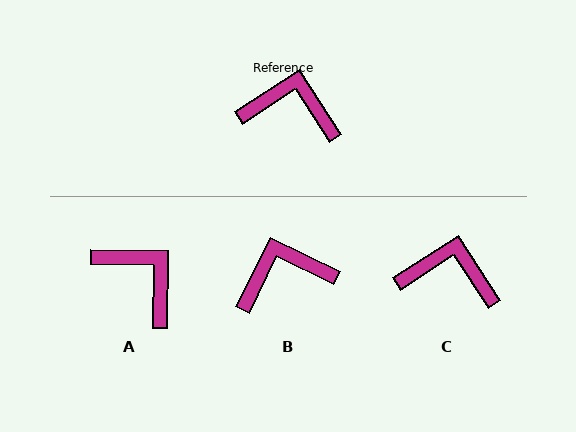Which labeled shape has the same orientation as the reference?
C.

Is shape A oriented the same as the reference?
No, it is off by about 34 degrees.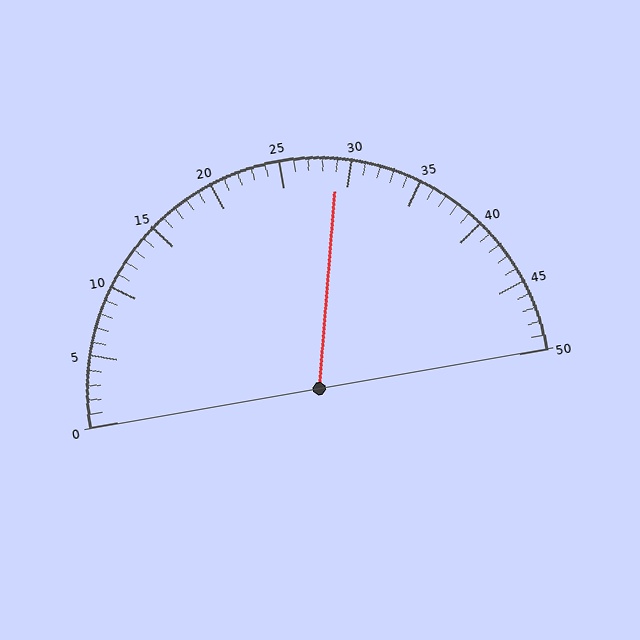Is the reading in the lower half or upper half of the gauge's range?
The reading is in the upper half of the range (0 to 50).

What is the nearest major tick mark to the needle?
The nearest major tick mark is 30.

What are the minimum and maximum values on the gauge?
The gauge ranges from 0 to 50.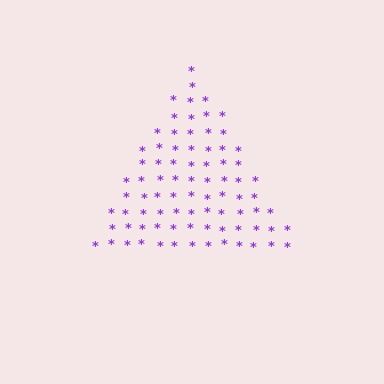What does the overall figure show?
The overall figure shows a triangle.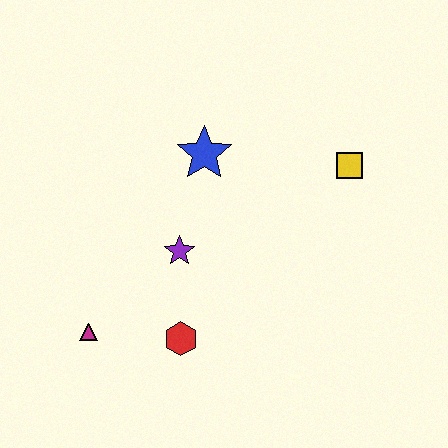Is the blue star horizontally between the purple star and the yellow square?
Yes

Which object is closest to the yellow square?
The blue star is closest to the yellow square.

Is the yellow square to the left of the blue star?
No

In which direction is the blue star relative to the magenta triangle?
The blue star is above the magenta triangle.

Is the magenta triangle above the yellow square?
No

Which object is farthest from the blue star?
The magenta triangle is farthest from the blue star.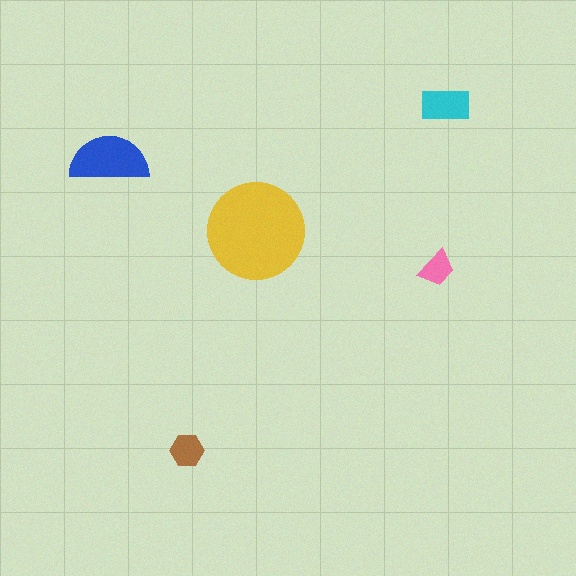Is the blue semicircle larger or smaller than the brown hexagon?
Larger.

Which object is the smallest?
The pink trapezoid.